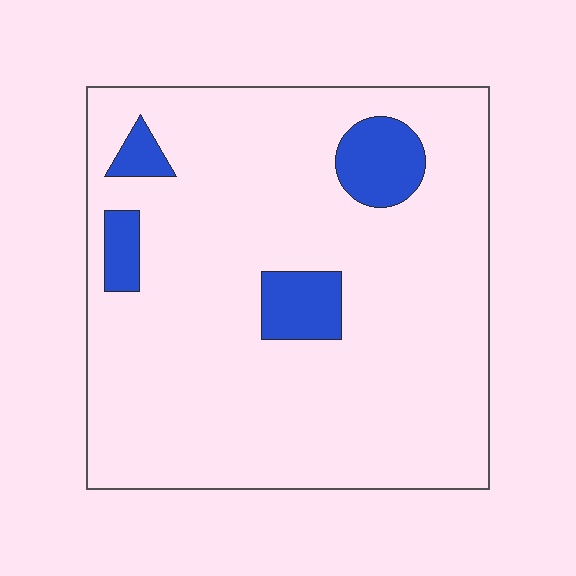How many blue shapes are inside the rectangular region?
4.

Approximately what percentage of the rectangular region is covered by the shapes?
Approximately 10%.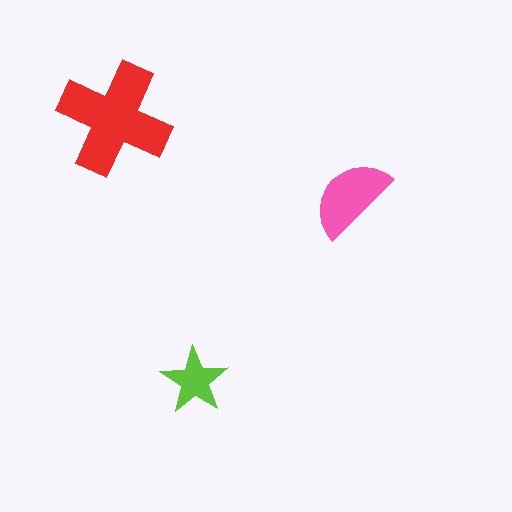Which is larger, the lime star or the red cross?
The red cross.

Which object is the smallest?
The lime star.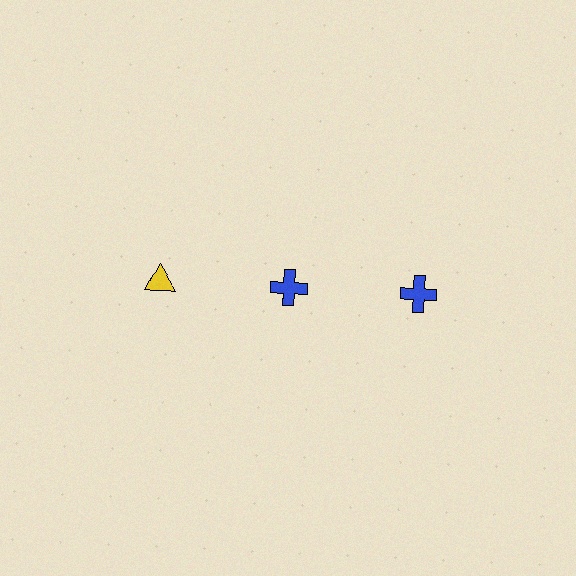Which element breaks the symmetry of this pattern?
The yellow triangle in the top row, leftmost column breaks the symmetry. All other shapes are blue crosses.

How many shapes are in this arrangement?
There are 3 shapes arranged in a grid pattern.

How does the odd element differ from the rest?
It differs in both color (yellow instead of blue) and shape (triangle instead of cross).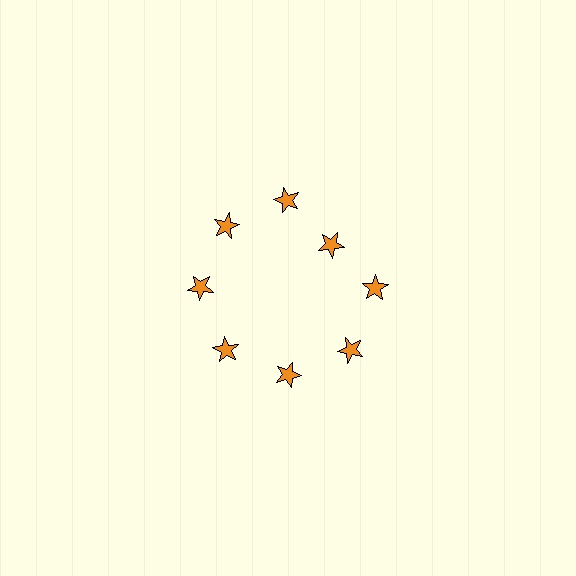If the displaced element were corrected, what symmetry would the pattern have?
It would have 8-fold rotational symmetry — the pattern would map onto itself every 45 degrees.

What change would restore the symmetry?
The symmetry would be restored by moving it outward, back onto the ring so that all 8 stars sit at equal angles and equal distance from the center.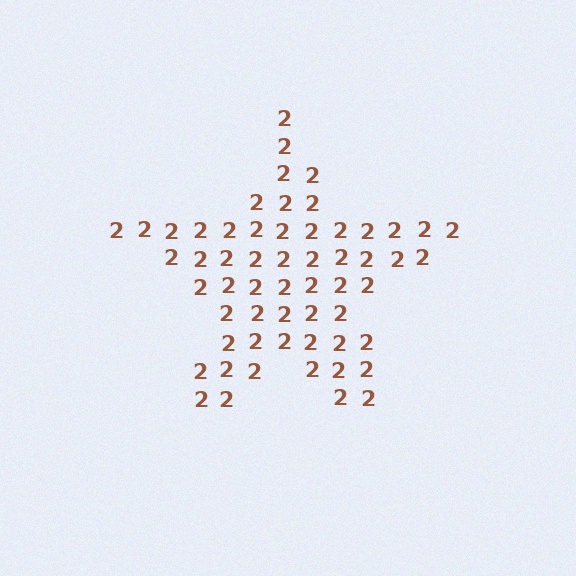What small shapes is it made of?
It is made of small digit 2's.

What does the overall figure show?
The overall figure shows a star.